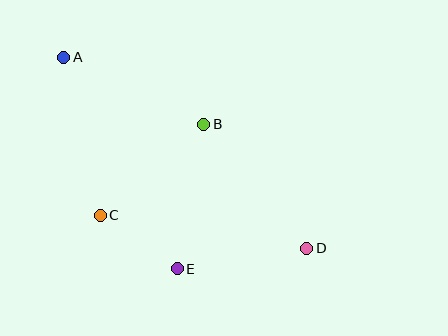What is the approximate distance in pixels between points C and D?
The distance between C and D is approximately 209 pixels.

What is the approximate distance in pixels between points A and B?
The distance between A and B is approximately 156 pixels.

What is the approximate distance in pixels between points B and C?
The distance between B and C is approximately 138 pixels.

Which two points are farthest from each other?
Points A and D are farthest from each other.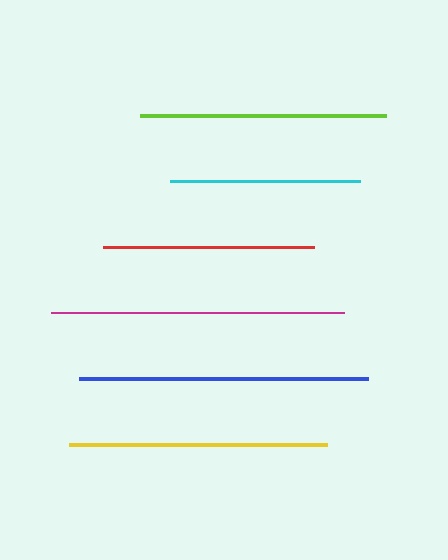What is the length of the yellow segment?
The yellow segment is approximately 258 pixels long.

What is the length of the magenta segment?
The magenta segment is approximately 293 pixels long.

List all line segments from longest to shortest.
From longest to shortest: magenta, blue, yellow, lime, red, cyan.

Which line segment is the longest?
The magenta line is the longest at approximately 293 pixels.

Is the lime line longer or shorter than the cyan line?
The lime line is longer than the cyan line.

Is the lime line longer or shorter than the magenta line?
The magenta line is longer than the lime line.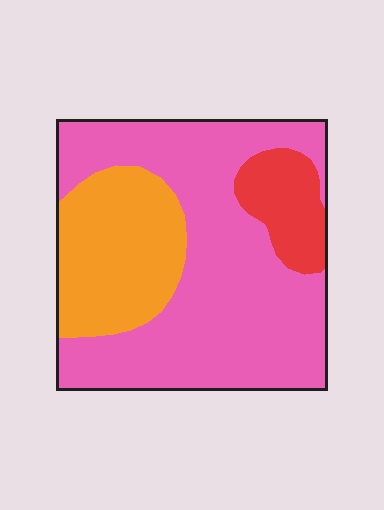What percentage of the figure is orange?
Orange covers 25% of the figure.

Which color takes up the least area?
Red, at roughly 10%.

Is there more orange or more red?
Orange.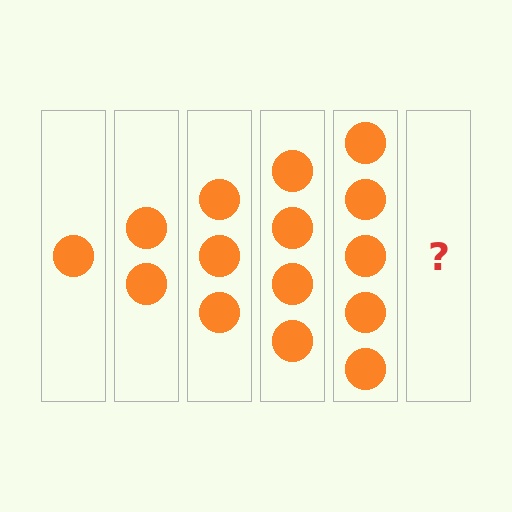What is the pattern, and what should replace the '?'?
The pattern is that each step adds one more circle. The '?' should be 6 circles.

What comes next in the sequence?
The next element should be 6 circles.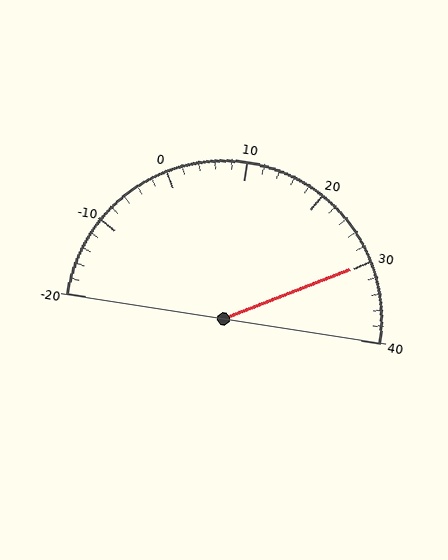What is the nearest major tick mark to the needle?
The nearest major tick mark is 30.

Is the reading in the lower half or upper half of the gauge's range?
The reading is in the upper half of the range (-20 to 40).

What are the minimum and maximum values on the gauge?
The gauge ranges from -20 to 40.